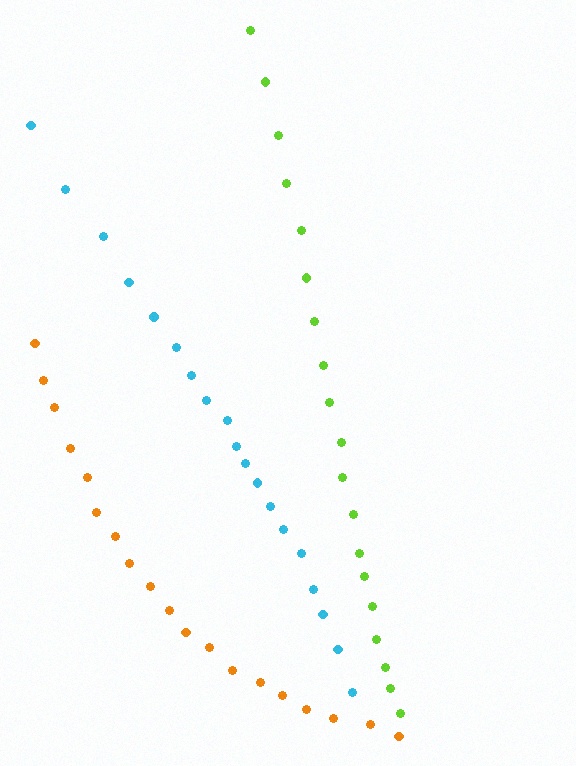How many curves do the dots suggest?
There are 3 distinct paths.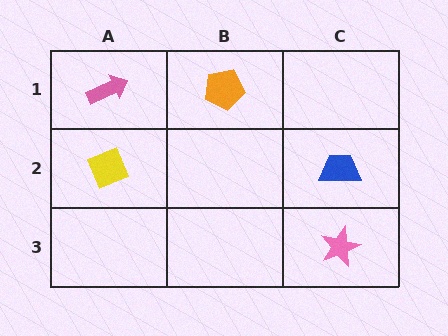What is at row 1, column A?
A pink arrow.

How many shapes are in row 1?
2 shapes.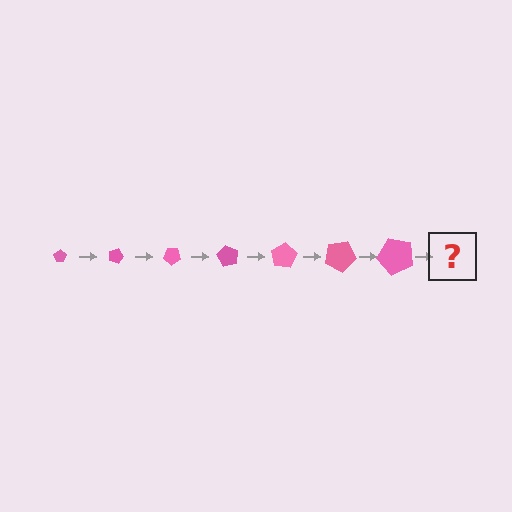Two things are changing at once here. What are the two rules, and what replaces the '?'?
The two rules are that the pentagon grows larger each step and it rotates 20 degrees each step. The '?' should be a pentagon, larger than the previous one and rotated 140 degrees from the start.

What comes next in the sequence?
The next element should be a pentagon, larger than the previous one and rotated 140 degrees from the start.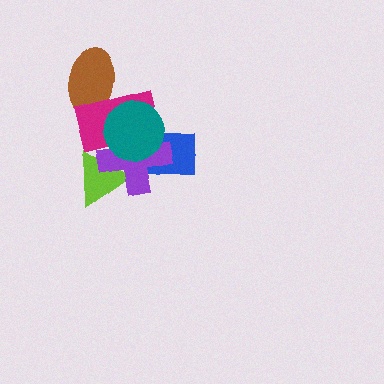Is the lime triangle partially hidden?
Yes, it is partially covered by another shape.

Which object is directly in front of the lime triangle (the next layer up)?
The purple cross is directly in front of the lime triangle.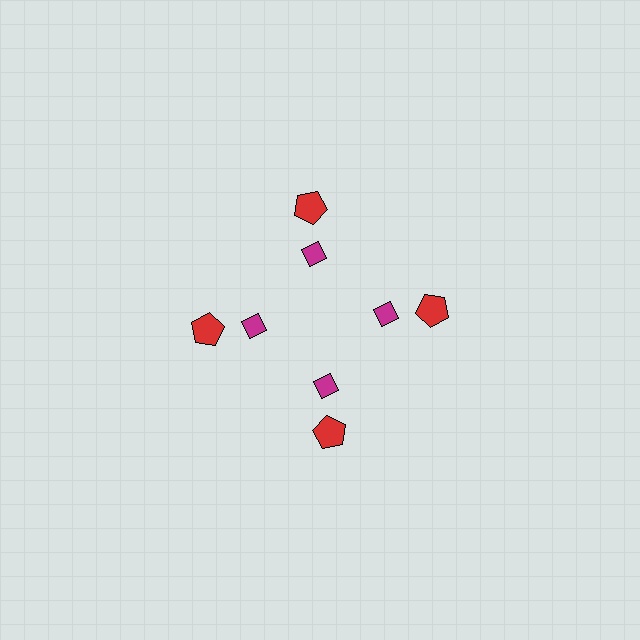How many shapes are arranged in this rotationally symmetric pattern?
There are 8 shapes, arranged in 4 groups of 2.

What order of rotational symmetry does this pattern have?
This pattern has 4-fold rotational symmetry.